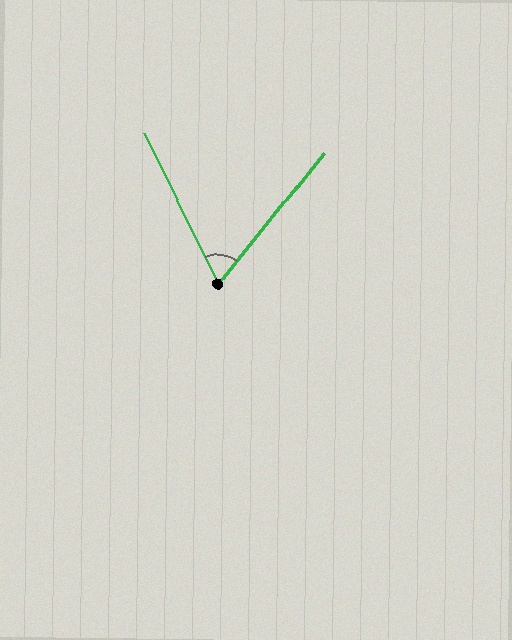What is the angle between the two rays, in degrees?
Approximately 65 degrees.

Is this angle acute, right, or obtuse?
It is acute.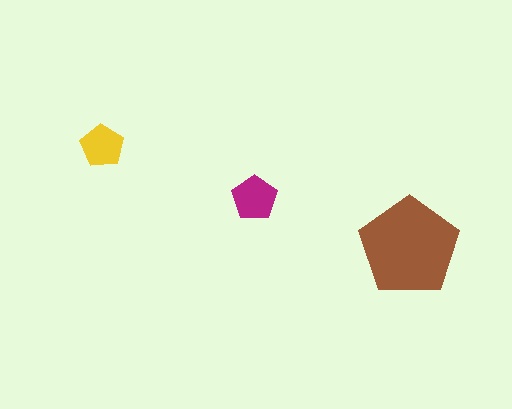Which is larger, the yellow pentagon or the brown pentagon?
The brown one.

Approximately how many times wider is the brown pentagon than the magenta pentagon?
About 2 times wider.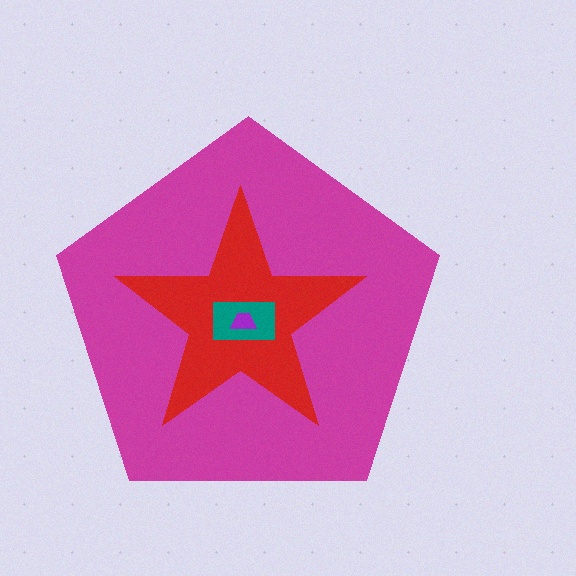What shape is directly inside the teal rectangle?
The purple trapezoid.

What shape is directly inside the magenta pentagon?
The red star.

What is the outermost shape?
The magenta pentagon.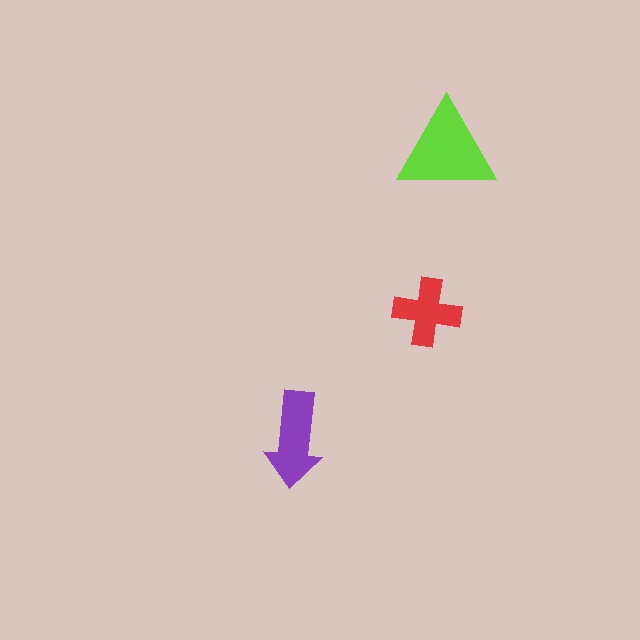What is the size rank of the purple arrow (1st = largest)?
2nd.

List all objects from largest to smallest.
The lime triangle, the purple arrow, the red cross.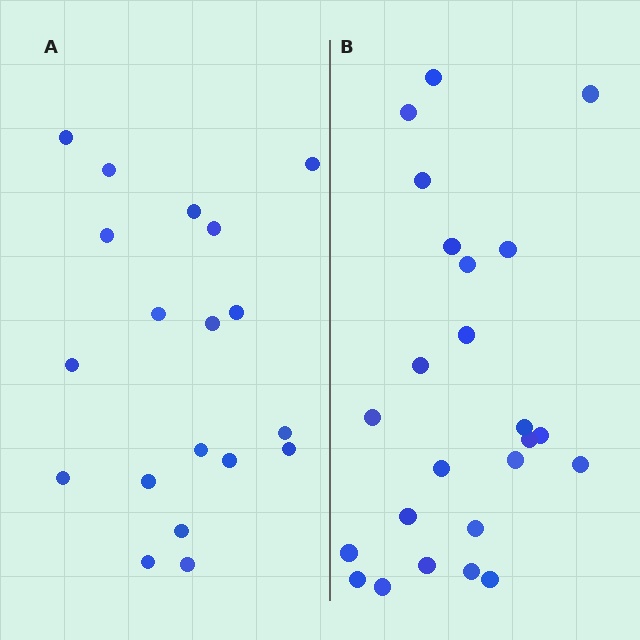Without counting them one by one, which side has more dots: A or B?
Region B (the right region) has more dots.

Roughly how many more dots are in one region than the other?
Region B has about 5 more dots than region A.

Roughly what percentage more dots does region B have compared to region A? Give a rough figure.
About 25% more.